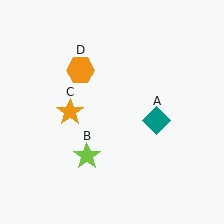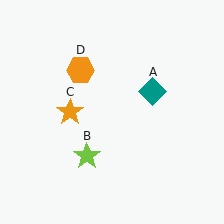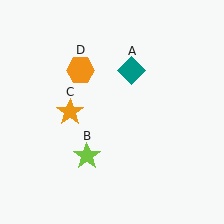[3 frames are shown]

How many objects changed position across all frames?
1 object changed position: teal diamond (object A).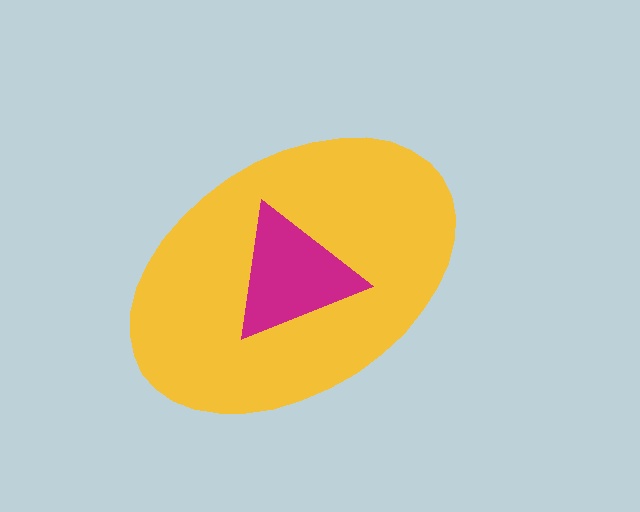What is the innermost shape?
The magenta triangle.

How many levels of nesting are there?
2.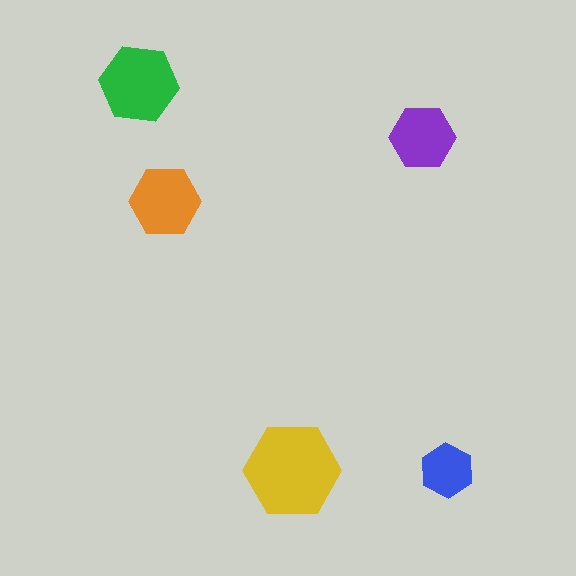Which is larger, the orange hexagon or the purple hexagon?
The orange one.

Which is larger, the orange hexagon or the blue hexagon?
The orange one.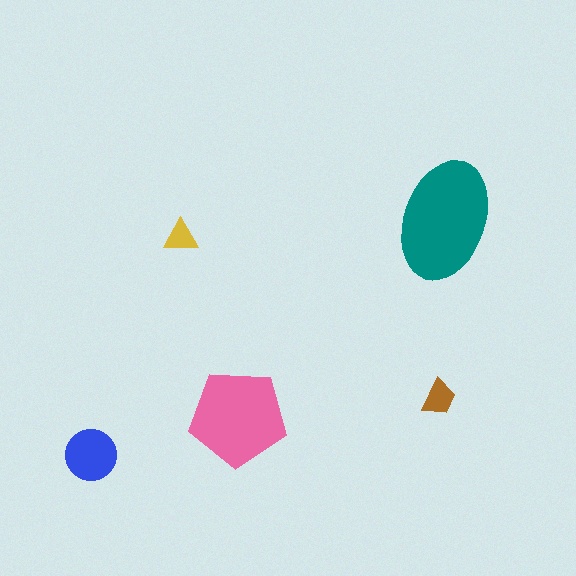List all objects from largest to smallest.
The teal ellipse, the pink pentagon, the blue circle, the brown trapezoid, the yellow triangle.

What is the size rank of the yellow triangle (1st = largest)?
5th.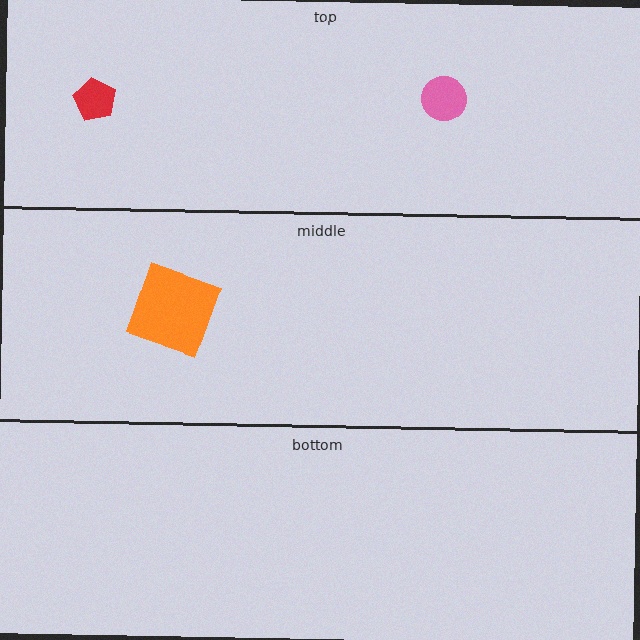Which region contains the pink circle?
The top region.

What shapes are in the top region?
The red pentagon, the pink circle.